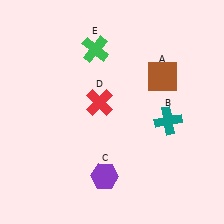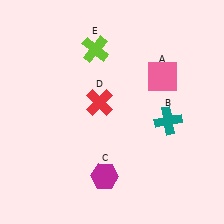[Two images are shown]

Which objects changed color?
A changed from brown to pink. C changed from purple to magenta. E changed from green to lime.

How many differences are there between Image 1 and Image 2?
There are 3 differences between the two images.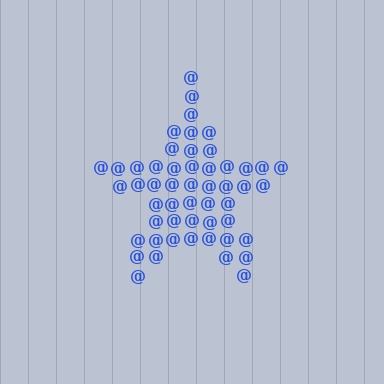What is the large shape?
The large shape is a star.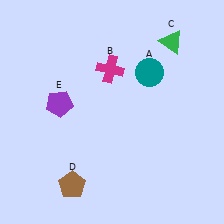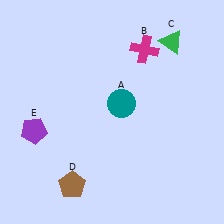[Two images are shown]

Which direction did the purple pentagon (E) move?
The purple pentagon (E) moved down.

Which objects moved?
The objects that moved are: the teal circle (A), the magenta cross (B), the purple pentagon (E).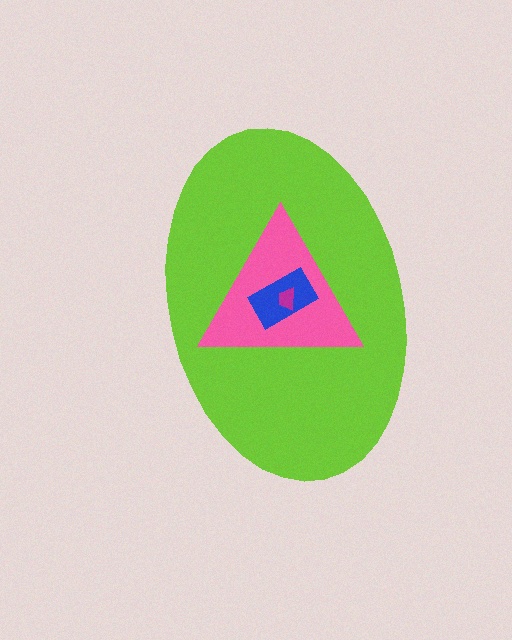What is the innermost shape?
The magenta trapezoid.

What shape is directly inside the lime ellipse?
The pink triangle.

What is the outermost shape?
The lime ellipse.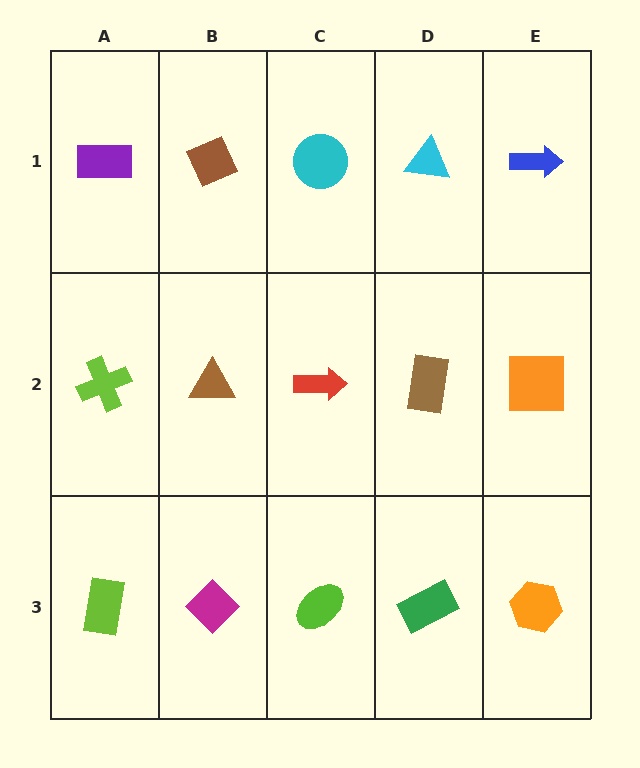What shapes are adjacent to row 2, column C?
A cyan circle (row 1, column C), a lime ellipse (row 3, column C), a brown triangle (row 2, column B), a brown rectangle (row 2, column D).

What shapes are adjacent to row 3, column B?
A brown triangle (row 2, column B), a lime rectangle (row 3, column A), a lime ellipse (row 3, column C).